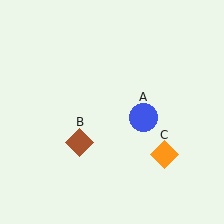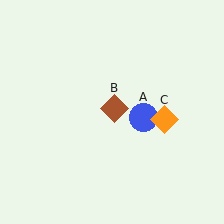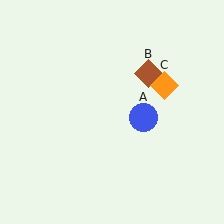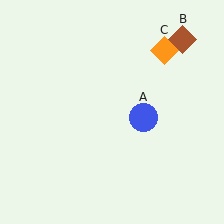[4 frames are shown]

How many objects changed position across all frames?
2 objects changed position: brown diamond (object B), orange diamond (object C).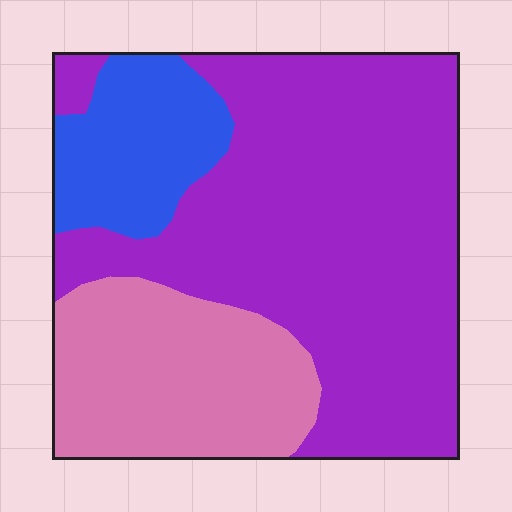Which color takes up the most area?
Purple, at roughly 60%.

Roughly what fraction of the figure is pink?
Pink takes up between a sixth and a third of the figure.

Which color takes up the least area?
Blue, at roughly 15%.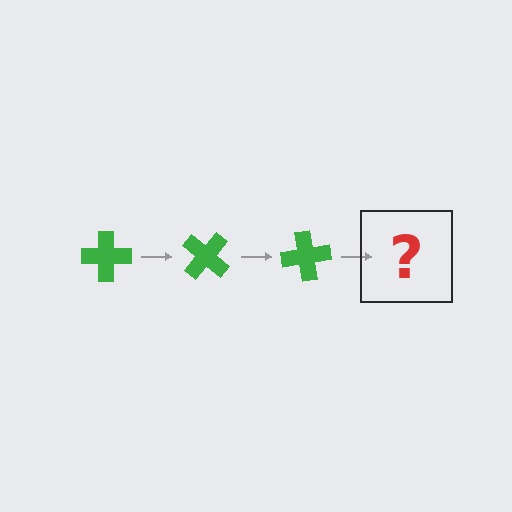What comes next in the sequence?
The next element should be a green cross rotated 120 degrees.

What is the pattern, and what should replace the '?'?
The pattern is that the cross rotates 40 degrees each step. The '?' should be a green cross rotated 120 degrees.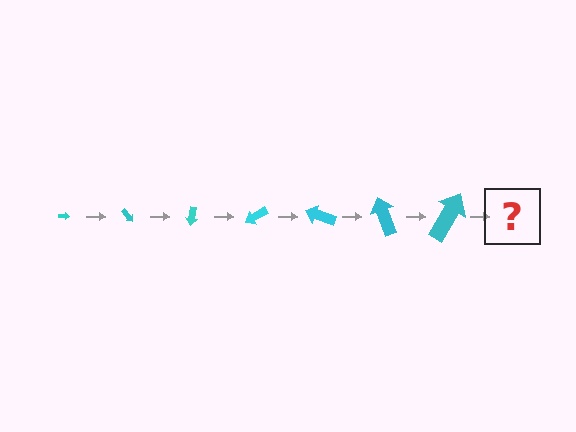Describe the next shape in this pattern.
It should be an arrow, larger than the previous one and rotated 350 degrees from the start.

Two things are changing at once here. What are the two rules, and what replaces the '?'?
The two rules are that the arrow grows larger each step and it rotates 50 degrees each step. The '?' should be an arrow, larger than the previous one and rotated 350 degrees from the start.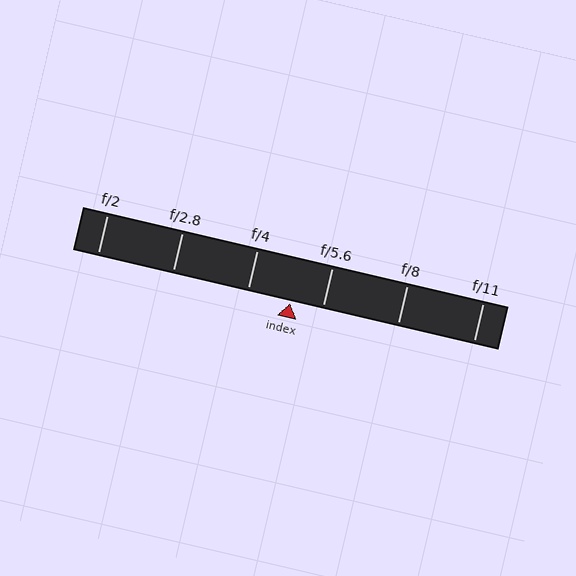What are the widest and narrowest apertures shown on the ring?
The widest aperture shown is f/2 and the narrowest is f/11.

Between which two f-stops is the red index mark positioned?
The index mark is between f/4 and f/5.6.